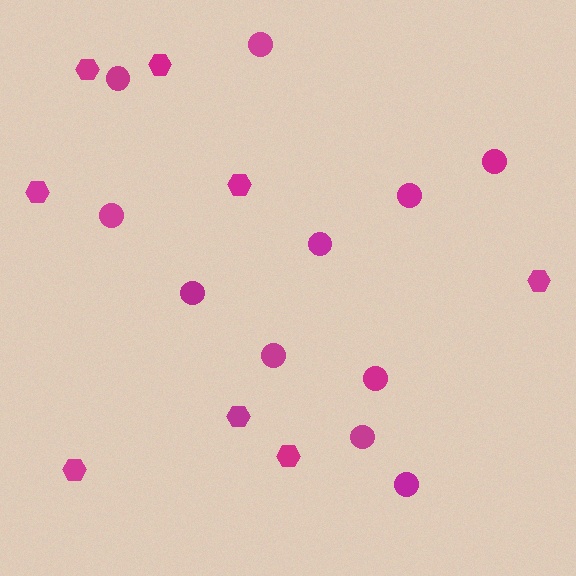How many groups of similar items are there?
There are 2 groups: one group of hexagons (8) and one group of circles (11).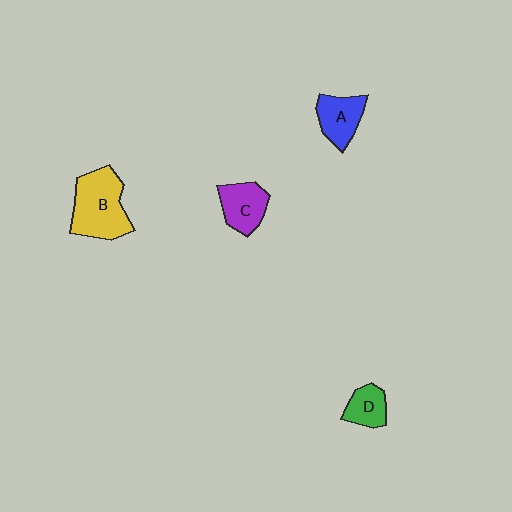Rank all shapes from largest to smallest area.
From largest to smallest: B (yellow), C (purple), A (blue), D (green).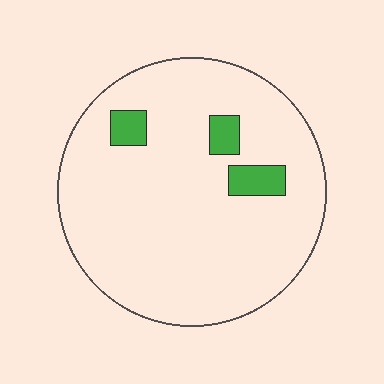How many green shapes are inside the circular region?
3.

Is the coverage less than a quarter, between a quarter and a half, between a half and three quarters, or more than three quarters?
Less than a quarter.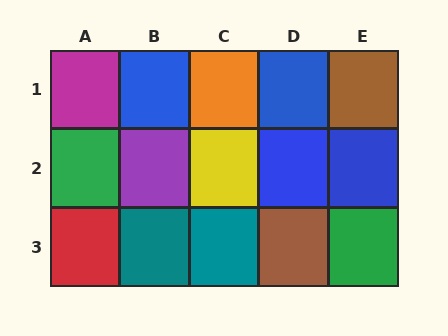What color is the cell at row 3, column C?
Teal.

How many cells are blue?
4 cells are blue.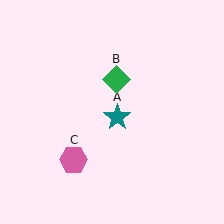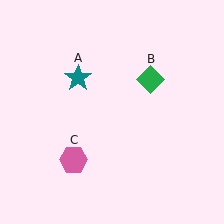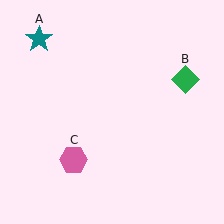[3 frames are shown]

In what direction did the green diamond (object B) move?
The green diamond (object B) moved right.